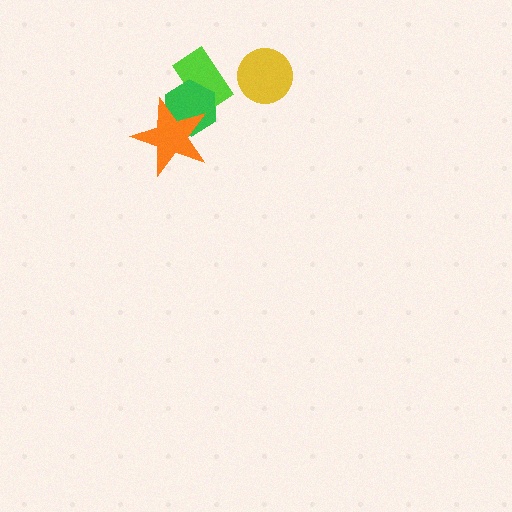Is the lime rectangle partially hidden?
Yes, it is partially covered by another shape.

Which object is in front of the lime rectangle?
The green hexagon is in front of the lime rectangle.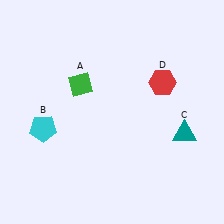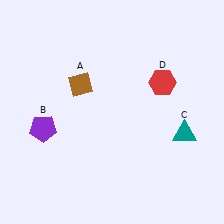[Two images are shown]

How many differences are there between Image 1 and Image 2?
There are 2 differences between the two images.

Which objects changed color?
A changed from green to brown. B changed from cyan to purple.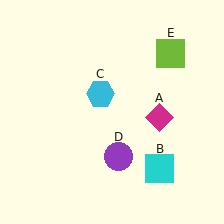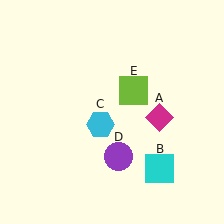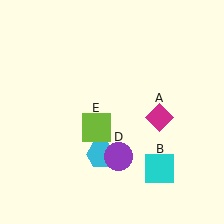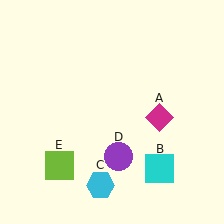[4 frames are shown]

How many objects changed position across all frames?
2 objects changed position: cyan hexagon (object C), lime square (object E).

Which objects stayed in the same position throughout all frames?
Magenta diamond (object A) and cyan square (object B) and purple circle (object D) remained stationary.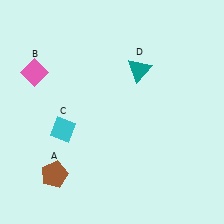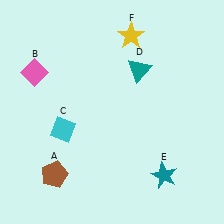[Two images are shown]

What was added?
A teal star (E), a yellow star (F) were added in Image 2.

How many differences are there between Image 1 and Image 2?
There are 2 differences between the two images.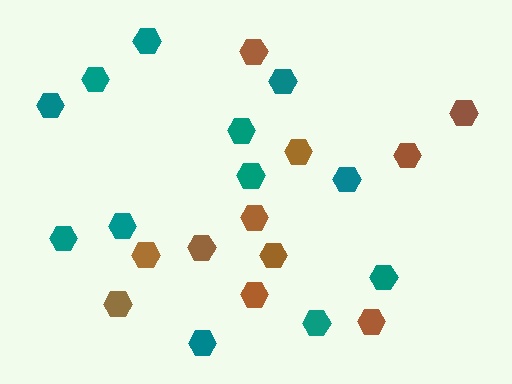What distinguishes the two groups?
There are 2 groups: one group of brown hexagons (11) and one group of teal hexagons (12).